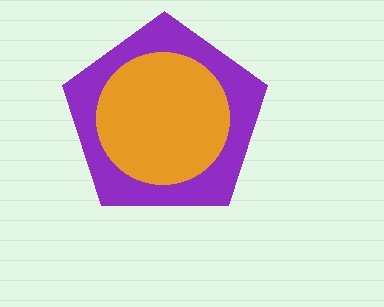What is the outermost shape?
The purple pentagon.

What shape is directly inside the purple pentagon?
The orange circle.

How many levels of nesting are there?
2.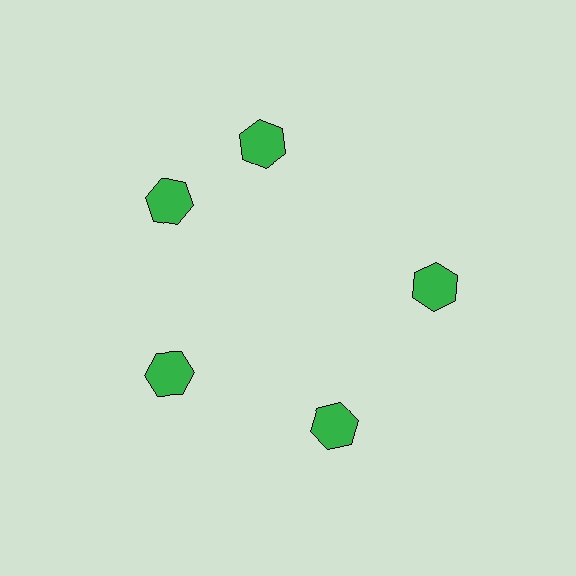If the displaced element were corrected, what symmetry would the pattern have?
It would have 5-fold rotational symmetry — the pattern would map onto itself every 72 degrees.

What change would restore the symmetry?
The symmetry would be restored by rotating it back into even spacing with its neighbors so that all 5 hexagons sit at equal angles and equal distance from the center.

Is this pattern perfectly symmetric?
No. The 5 green hexagons are arranged in a ring, but one element near the 1 o'clock position is rotated out of alignment along the ring, breaking the 5-fold rotational symmetry.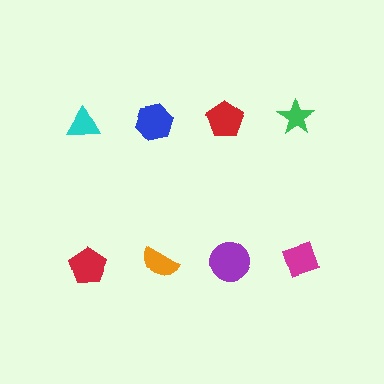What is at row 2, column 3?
A purple circle.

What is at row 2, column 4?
A magenta diamond.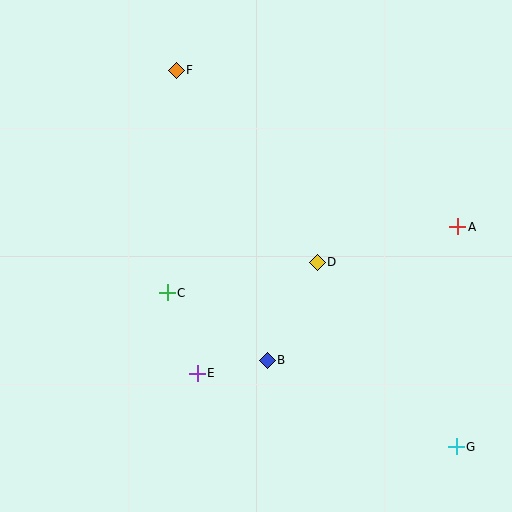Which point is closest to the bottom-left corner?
Point E is closest to the bottom-left corner.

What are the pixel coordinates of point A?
Point A is at (458, 227).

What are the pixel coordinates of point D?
Point D is at (317, 262).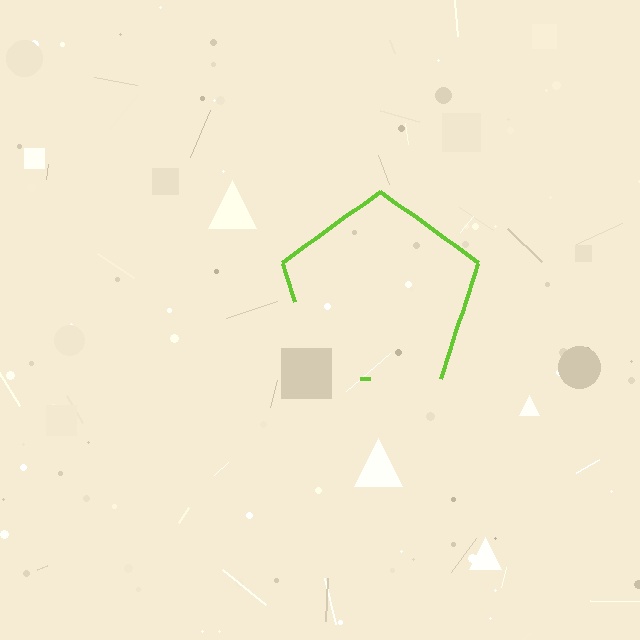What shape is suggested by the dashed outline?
The dashed outline suggests a pentagon.